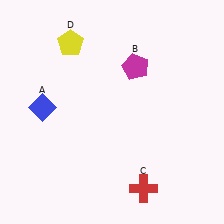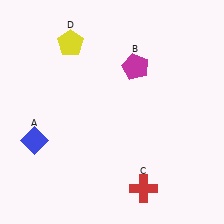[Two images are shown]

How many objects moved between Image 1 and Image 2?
1 object moved between the two images.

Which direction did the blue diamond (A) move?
The blue diamond (A) moved down.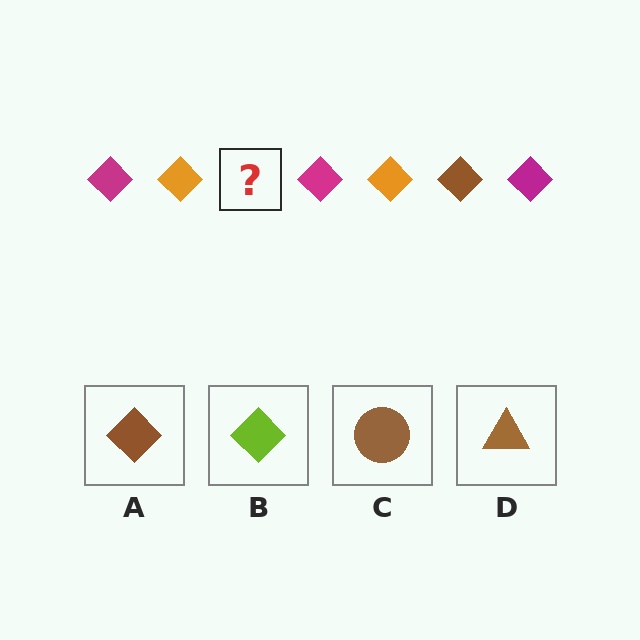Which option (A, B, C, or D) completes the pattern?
A.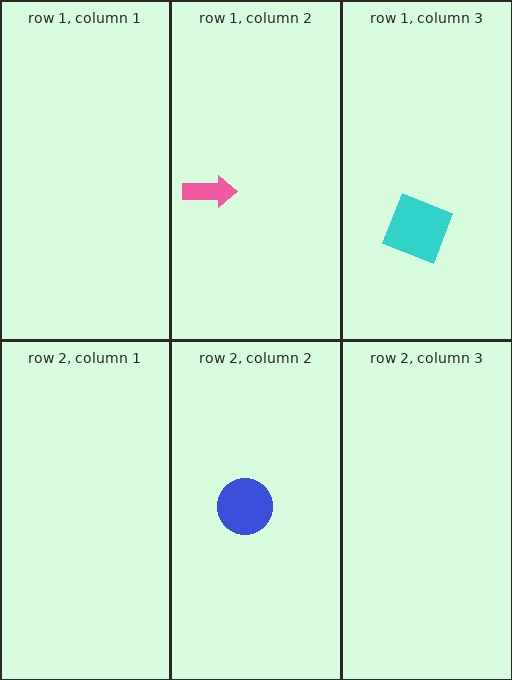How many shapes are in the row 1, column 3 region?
1.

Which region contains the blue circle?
The row 2, column 2 region.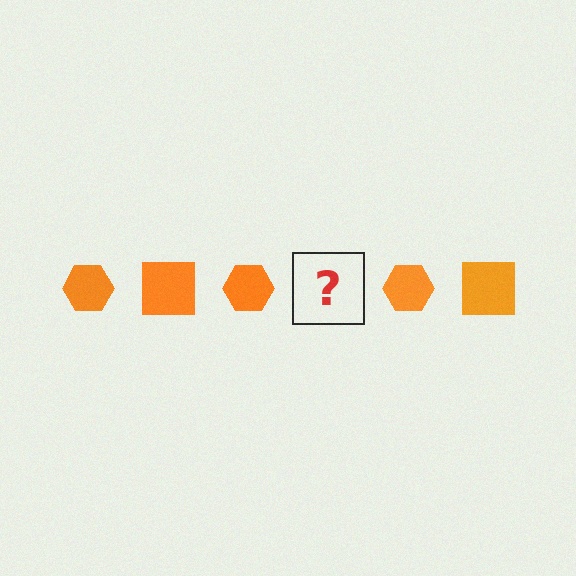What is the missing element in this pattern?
The missing element is an orange square.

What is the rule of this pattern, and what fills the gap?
The rule is that the pattern cycles through hexagon, square shapes in orange. The gap should be filled with an orange square.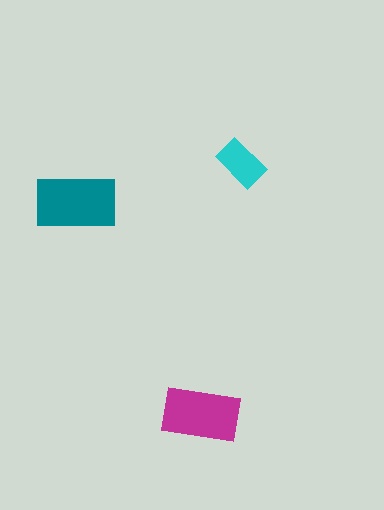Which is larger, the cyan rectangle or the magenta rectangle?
The magenta one.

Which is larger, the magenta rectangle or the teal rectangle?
The teal one.